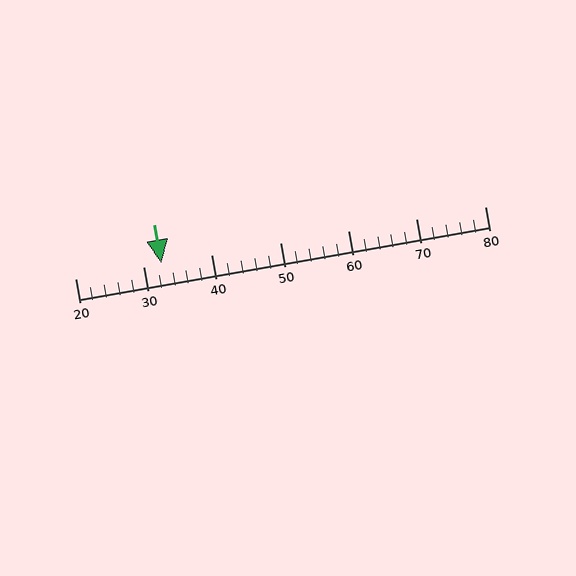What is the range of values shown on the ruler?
The ruler shows values from 20 to 80.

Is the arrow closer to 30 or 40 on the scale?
The arrow is closer to 30.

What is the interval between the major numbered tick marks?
The major tick marks are spaced 10 units apart.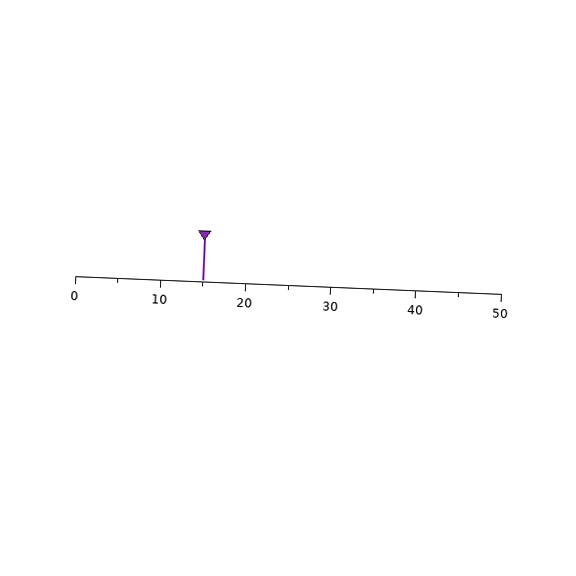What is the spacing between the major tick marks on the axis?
The major ticks are spaced 10 apart.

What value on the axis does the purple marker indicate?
The marker indicates approximately 15.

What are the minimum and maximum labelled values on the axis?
The axis runs from 0 to 50.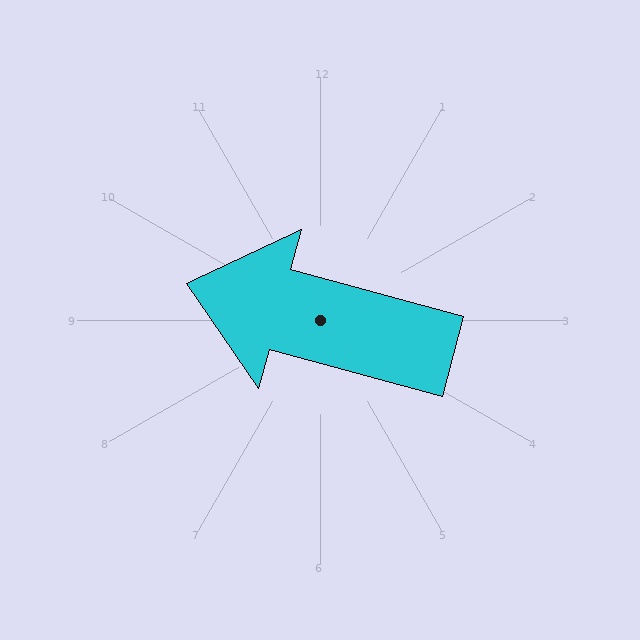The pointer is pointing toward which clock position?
Roughly 10 o'clock.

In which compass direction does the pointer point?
West.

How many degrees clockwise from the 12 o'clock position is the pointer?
Approximately 285 degrees.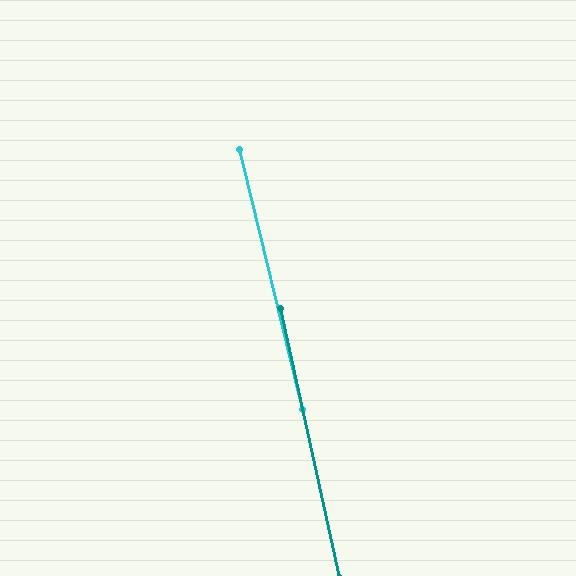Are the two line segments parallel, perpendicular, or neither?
Parallel — their directions differ by only 1.2°.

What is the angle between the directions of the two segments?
Approximately 1 degree.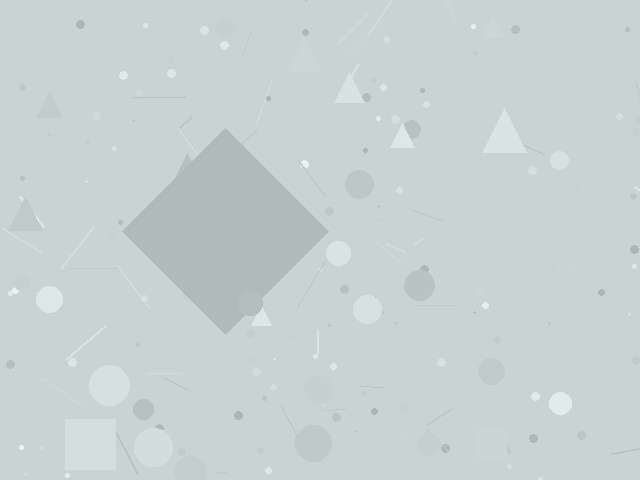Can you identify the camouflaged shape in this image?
The camouflaged shape is a diamond.